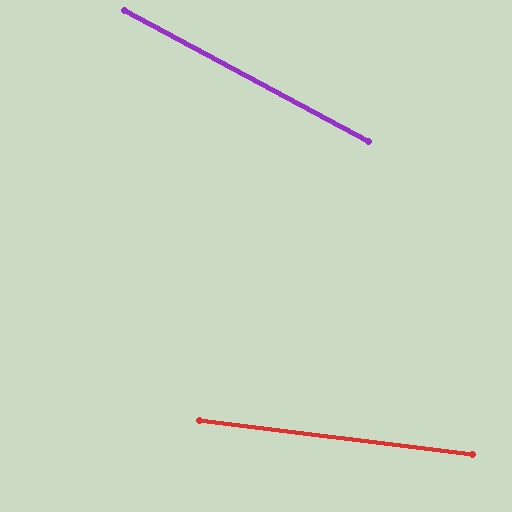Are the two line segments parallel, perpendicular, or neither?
Neither parallel nor perpendicular — they differ by about 21°.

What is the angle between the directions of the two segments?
Approximately 21 degrees.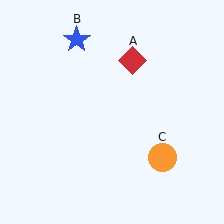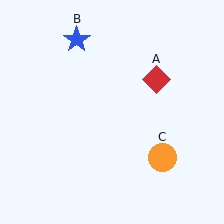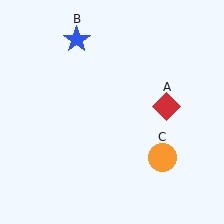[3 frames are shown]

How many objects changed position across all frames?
1 object changed position: red diamond (object A).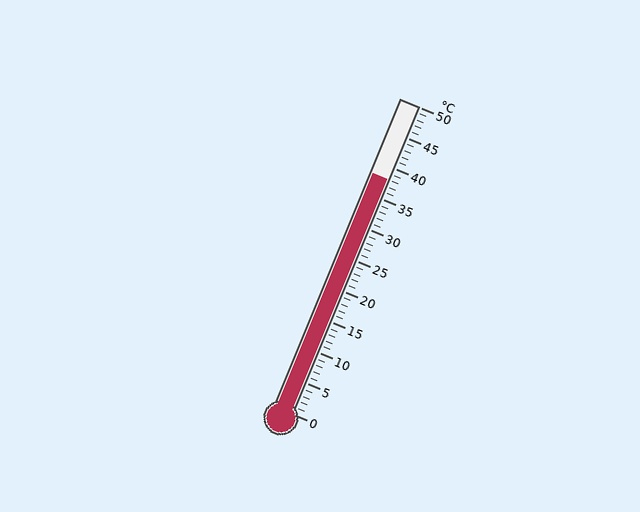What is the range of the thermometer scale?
The thermometer scale ranges from 0°C to 50°C.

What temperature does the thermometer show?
The thermometer shows approximately 38°C.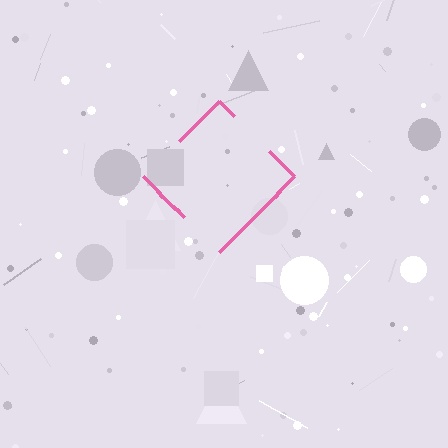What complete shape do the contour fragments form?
The contour fragments form a diamond.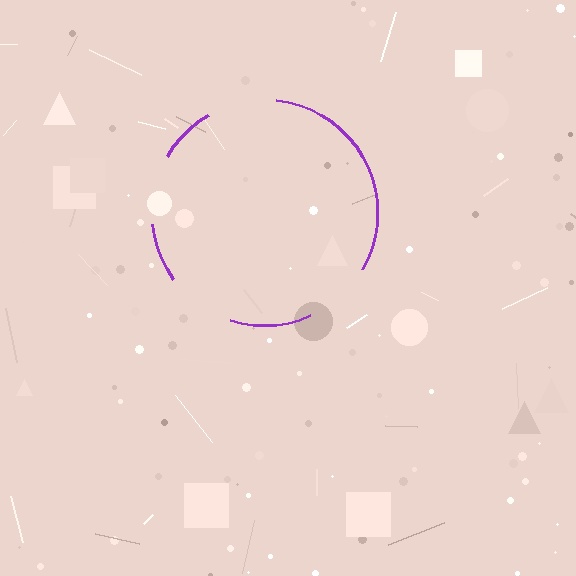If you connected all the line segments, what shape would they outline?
They would outline a circle.